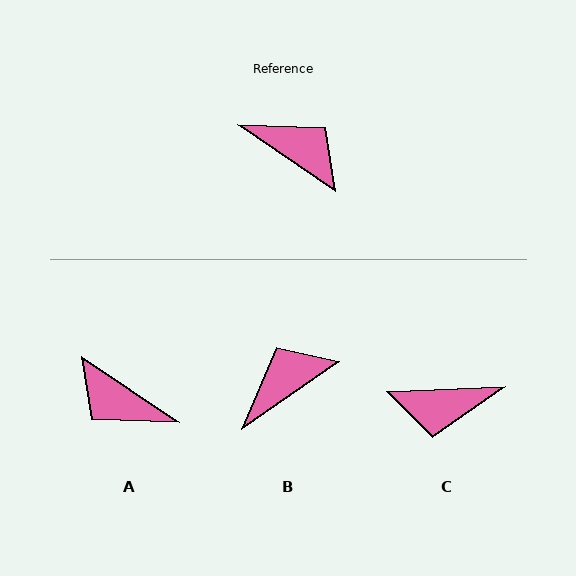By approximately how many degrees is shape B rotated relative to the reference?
Approximately 69 degrees counter-clockwise.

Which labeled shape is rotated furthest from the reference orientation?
A, about 180 degrees away.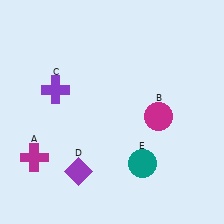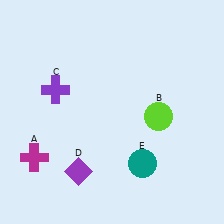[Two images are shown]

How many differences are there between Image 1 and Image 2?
There is 1 difference between the two images.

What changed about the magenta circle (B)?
In Image 1, B is magenta. In Image 2, it changed to lime.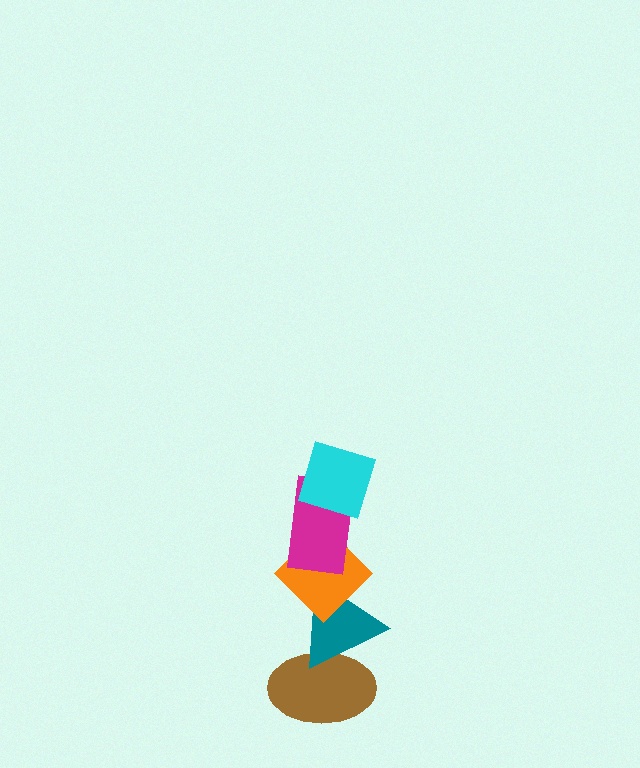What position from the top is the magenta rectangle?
The magenta rectangle is 2nd from the top.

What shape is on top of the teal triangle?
The orange diamond is on top of the teal triangle.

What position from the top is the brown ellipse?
The brown ellipse is 5th from the top.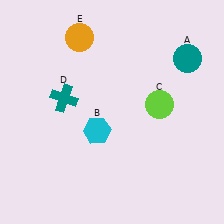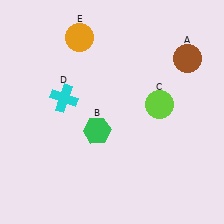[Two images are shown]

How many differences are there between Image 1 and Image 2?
There are 3 differences between the two images.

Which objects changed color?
A changed from teal to brown. B changed from cyan to green. D changed from teal to cyan.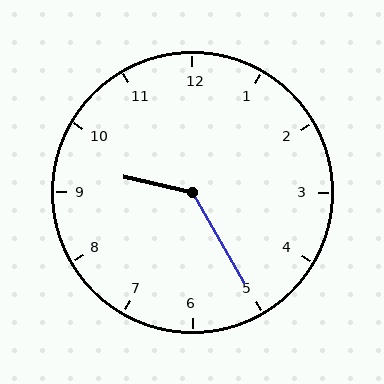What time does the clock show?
9:25.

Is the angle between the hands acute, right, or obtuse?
It is obtuse.